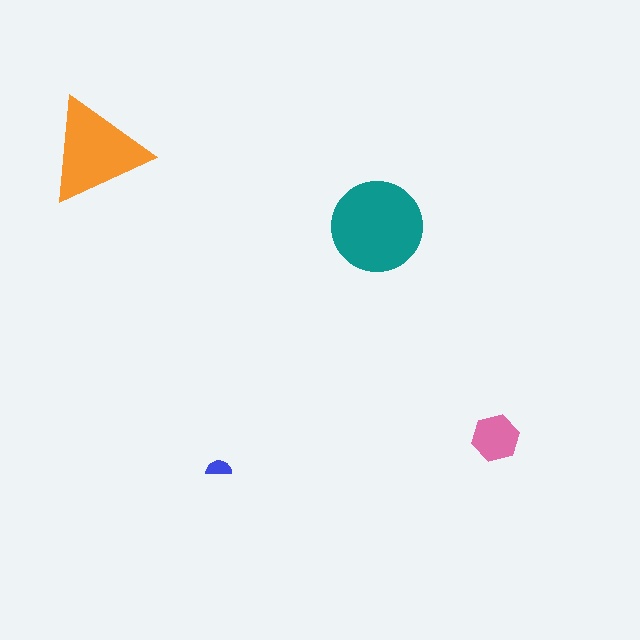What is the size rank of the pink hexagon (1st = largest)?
3rd.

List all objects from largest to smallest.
The teal circle, the orange triangle, the pink hexagon, the blue semicircle.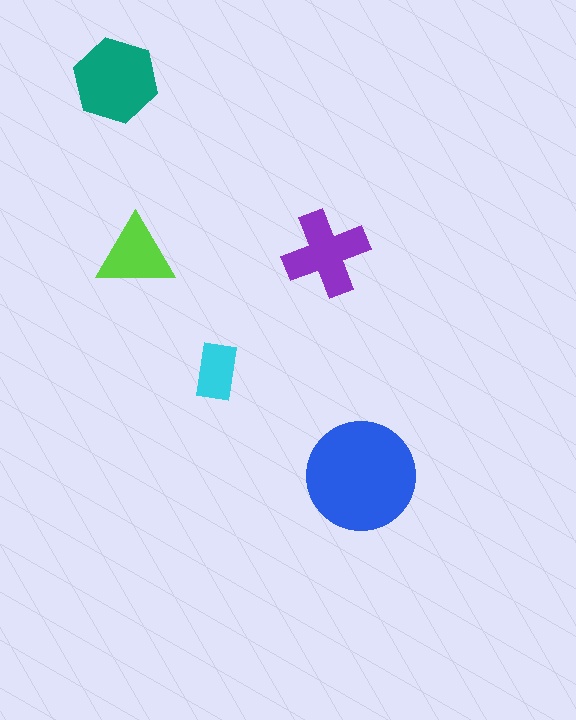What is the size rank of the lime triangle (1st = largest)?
4th.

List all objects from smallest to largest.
The cyan rectangle, the lime triangle, the purple cross, the teal hexagon, the blue circle.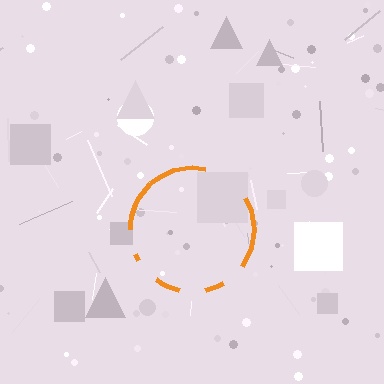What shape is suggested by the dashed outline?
The dashed outline suggests a circle.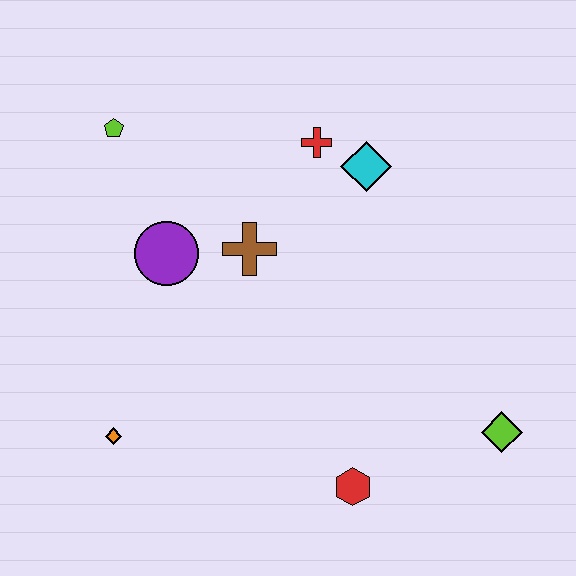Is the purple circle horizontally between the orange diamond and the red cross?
Yes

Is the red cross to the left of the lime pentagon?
No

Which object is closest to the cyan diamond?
The red cross is closest to the cyan diamond.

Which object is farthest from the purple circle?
The lime diamond is farthest from the purple circle.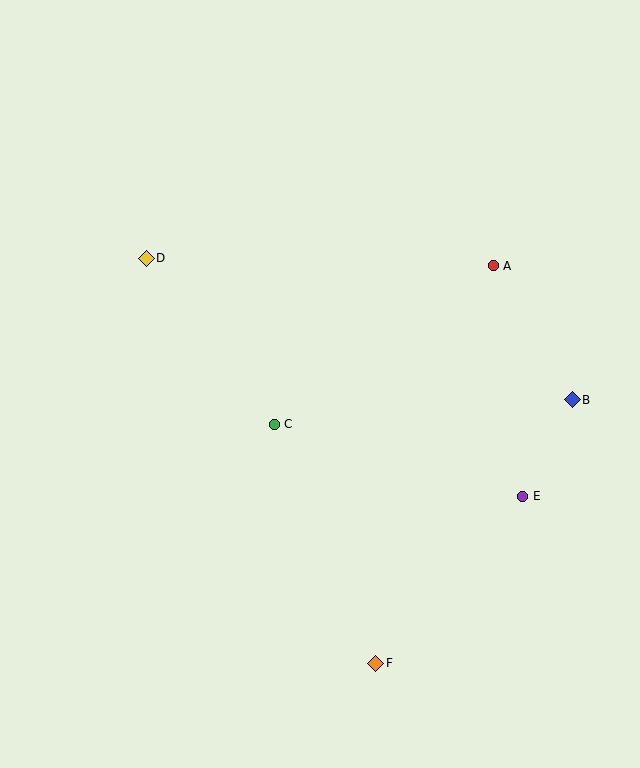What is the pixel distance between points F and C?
The distance between F and C is 259 pixels.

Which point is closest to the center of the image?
Point C at (274, 424) is closest to the center.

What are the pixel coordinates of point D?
Point D is at (146, 258).